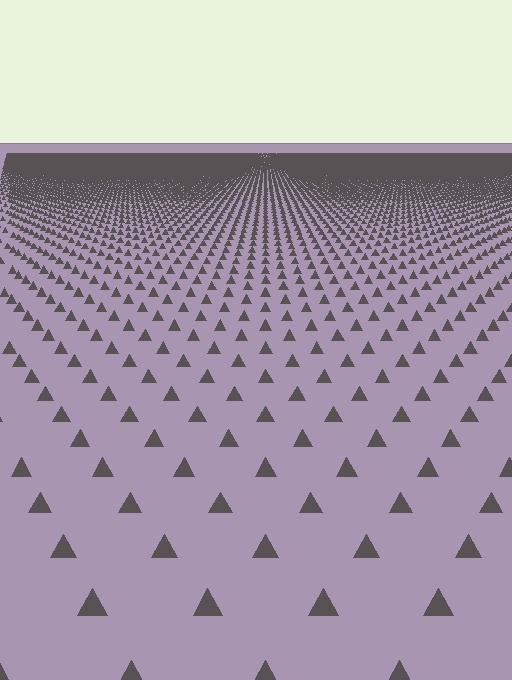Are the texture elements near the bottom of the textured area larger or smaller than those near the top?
Larger. Near the bottom, elements are closer to the viewer and appear at a bigger on-screen size.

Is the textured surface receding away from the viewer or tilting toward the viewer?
The surface is receding away from the viewer. Texture elements get smaller and denser toward the top.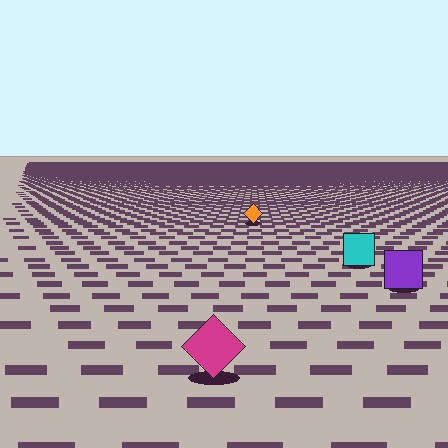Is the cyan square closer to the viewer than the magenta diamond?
No. The magenta diamond is closer — you can tell from the texture gradient: the ground texture is coarser near it.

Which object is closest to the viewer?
The magenta diamond is closest. The texture marks near it are larger and more spread out.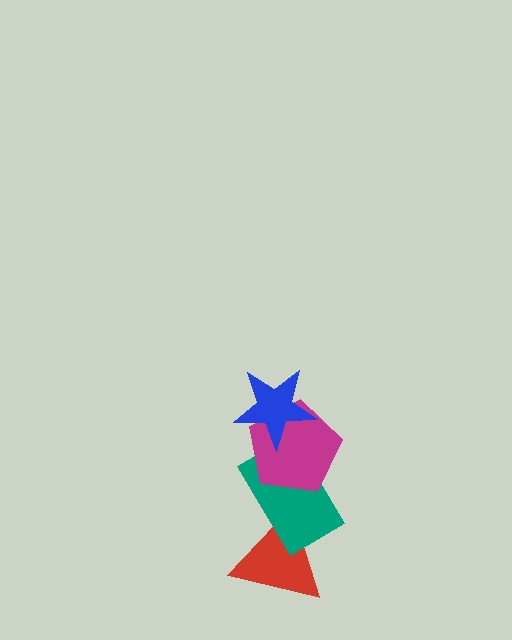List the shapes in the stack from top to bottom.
From top to bottom: the blue star, the magenta pentagon, the teal rectangle, the red triangle.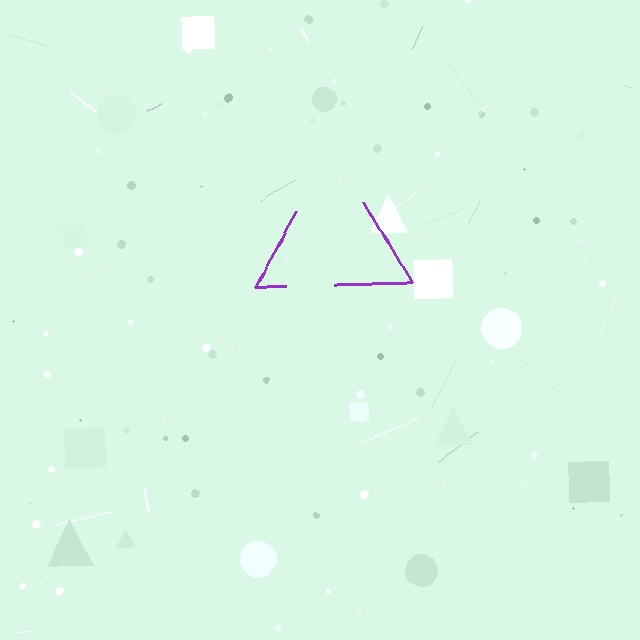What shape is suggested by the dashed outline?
The dashed outline suggests a triangle.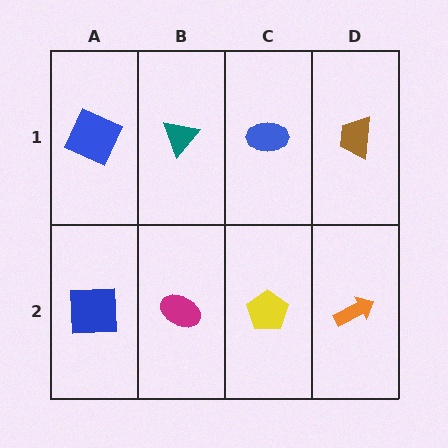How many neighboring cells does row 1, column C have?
3.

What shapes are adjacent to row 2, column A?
A blue square (row 1, column A), a magenta ellipse (row 2, column B).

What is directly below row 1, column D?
An orange arrow.